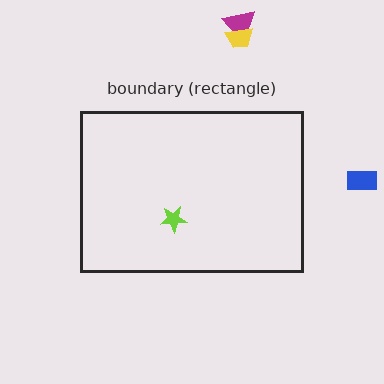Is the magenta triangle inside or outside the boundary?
Outside.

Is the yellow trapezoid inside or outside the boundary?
Outside.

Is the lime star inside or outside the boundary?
Inside.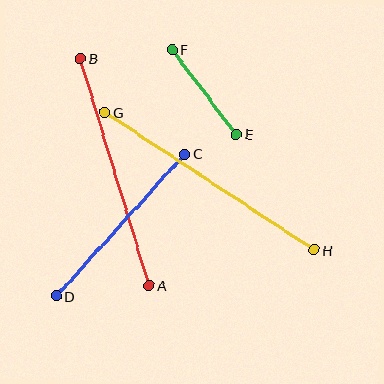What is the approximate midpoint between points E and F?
The midpoint is at approximately (204, 92) pixels.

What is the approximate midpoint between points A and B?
The midpoint is at approximately (115, 172) pixels.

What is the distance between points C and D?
The distance is approximately 191 pixels.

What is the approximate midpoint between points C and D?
The midpoint is at approximately (121, 225) pixels.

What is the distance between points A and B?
The distance is approximately 237 pixels.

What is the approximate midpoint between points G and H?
The midpoint is at approximately (210, 181) pixels.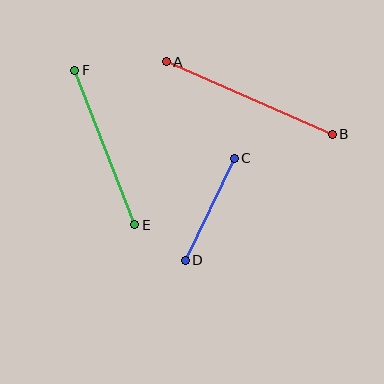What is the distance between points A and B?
The distance is approximately 181 pixels.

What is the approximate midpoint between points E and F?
The midpoint is at approximately (105, 148) pixels.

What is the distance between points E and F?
The distance is approximately 166 pixels.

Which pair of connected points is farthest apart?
Points A and B are farthest apart.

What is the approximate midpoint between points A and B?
The midpoint is at approximately (249, 98) pixels.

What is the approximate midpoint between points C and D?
The midpoint is at approximately (210, 209) pixels.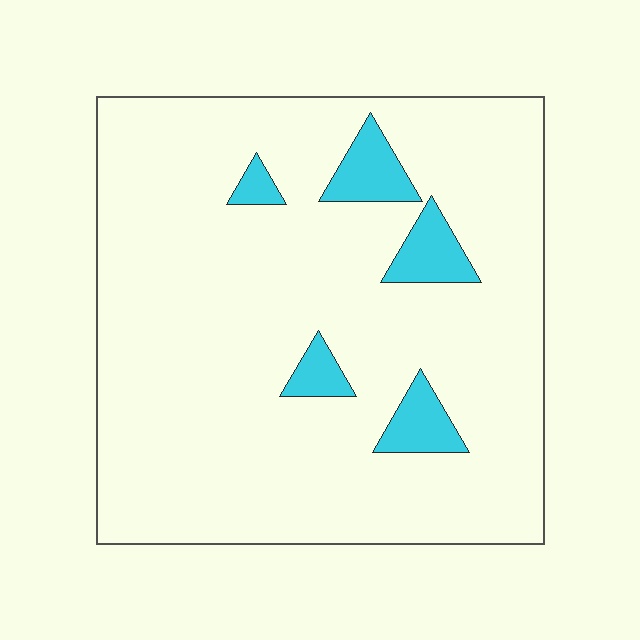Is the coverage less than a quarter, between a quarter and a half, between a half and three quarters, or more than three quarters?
Less than a quarter.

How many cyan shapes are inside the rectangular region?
5.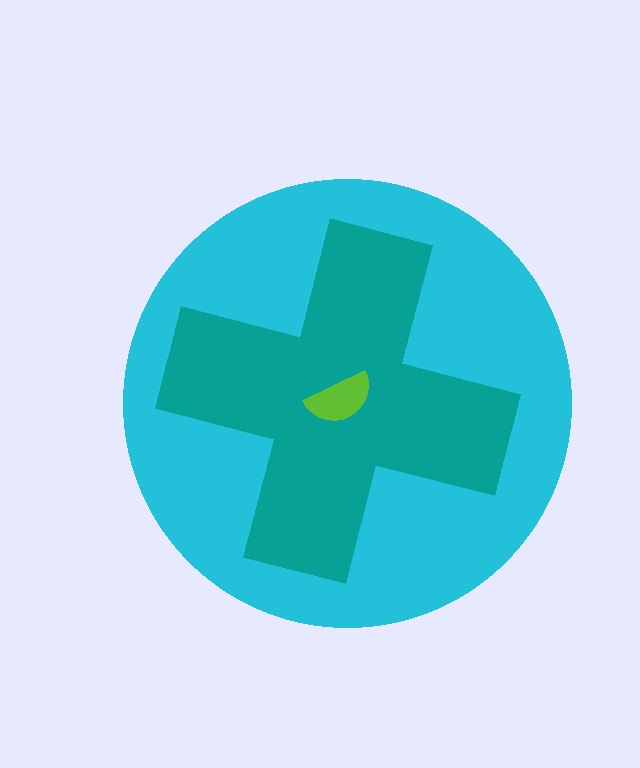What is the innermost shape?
The lime semicircle.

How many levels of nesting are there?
3.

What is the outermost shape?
The cyan circle.